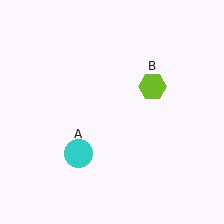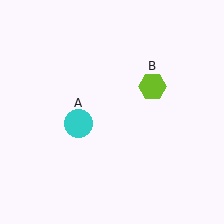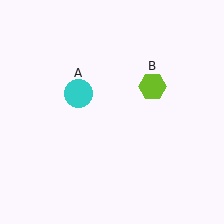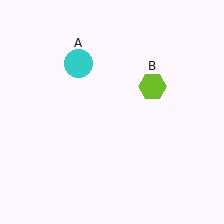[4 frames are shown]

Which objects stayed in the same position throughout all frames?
Lime hexagon (object B) remained stationary.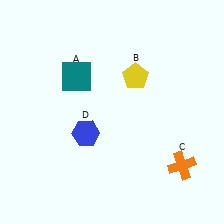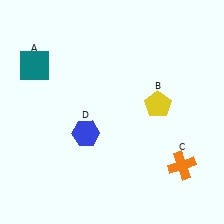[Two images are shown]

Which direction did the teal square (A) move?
The teal square (A) moved left.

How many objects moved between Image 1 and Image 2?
2 objects moved between the two images.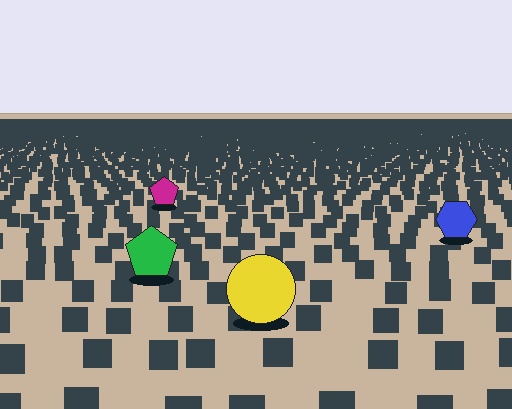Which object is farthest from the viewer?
The magenta pentagon is farthest from the viewer. It appears smaller and the ground texture around it is denser.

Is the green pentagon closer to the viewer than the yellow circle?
No. The yellow circle is closer — you can tell from the texture gradient: the ground texture is coarser near it.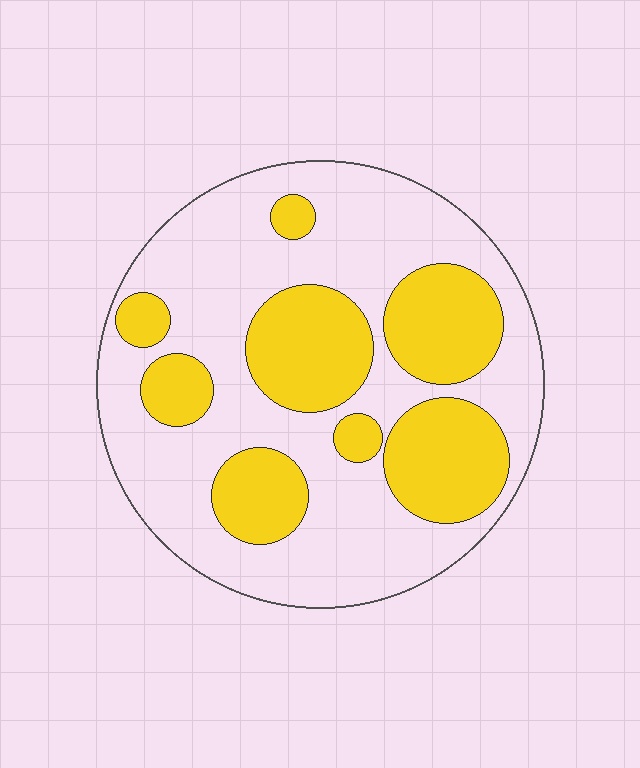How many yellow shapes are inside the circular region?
8.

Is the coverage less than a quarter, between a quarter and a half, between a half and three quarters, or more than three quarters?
Between a quarter and a half.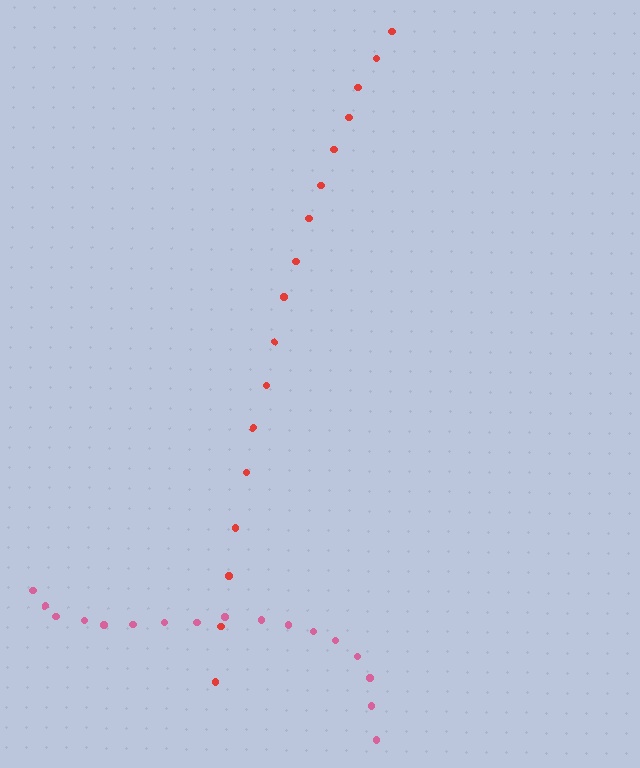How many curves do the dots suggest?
There are 2 distinct paths.